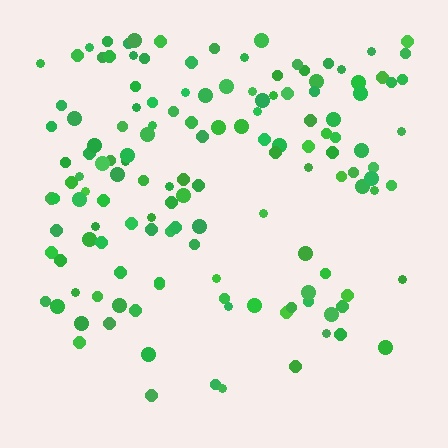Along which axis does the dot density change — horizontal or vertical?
Vertical.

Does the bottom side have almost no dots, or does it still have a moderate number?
Still a moderate number, just noticeably fewer than the top.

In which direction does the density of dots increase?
From bottom to top, with the top side densest.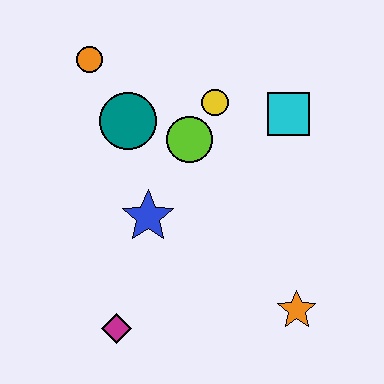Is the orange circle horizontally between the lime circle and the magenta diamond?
No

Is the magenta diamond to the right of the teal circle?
No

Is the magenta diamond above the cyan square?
No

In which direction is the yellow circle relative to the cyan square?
The yellow circle is to the left of the cyan square.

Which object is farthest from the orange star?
The orange circle is farthest from the orange star.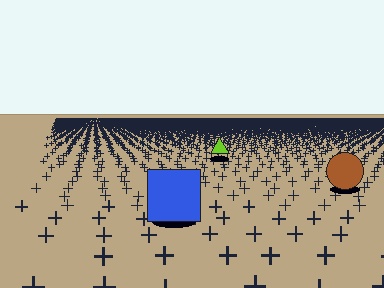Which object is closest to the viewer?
The blue square is closest. The texture marks near it are larger and more spread out.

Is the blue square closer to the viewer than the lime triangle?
Yes. The blue square is closer — you can tell from the texture gradient: the ground texture is coarser near it.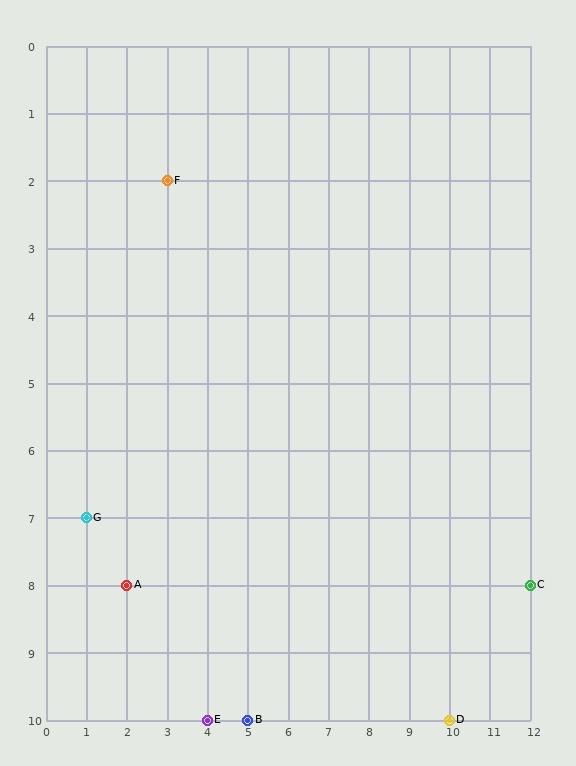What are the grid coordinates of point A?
Point A is at grid coordinates (2, 8).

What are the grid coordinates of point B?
Point B is at grid coordinates (5, 10).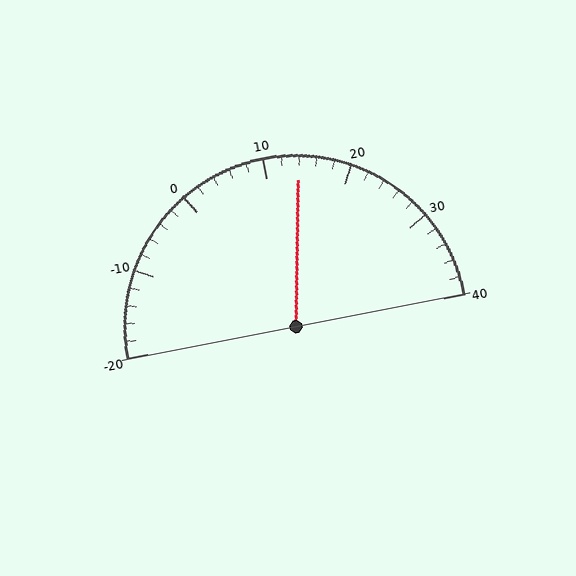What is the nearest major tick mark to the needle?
The nearest major tick mark is 10.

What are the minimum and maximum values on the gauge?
The gauge ranges from -20 to 40.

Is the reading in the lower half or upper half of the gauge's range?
The reading is in the upper half of the range (-20 to 40).